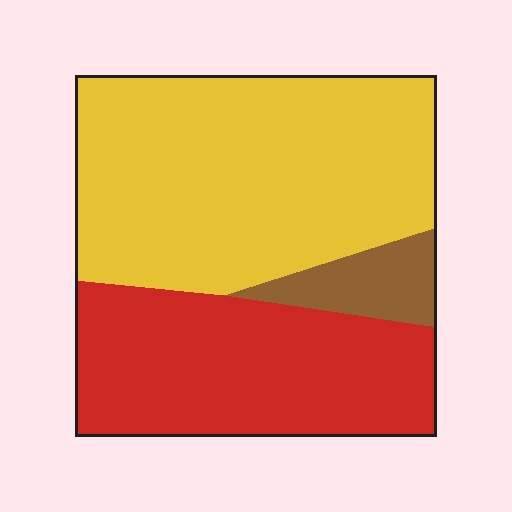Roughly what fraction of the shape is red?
Red covers roughly 35% of the shape.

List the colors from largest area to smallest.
From largest to smallest: yellow, red, brown.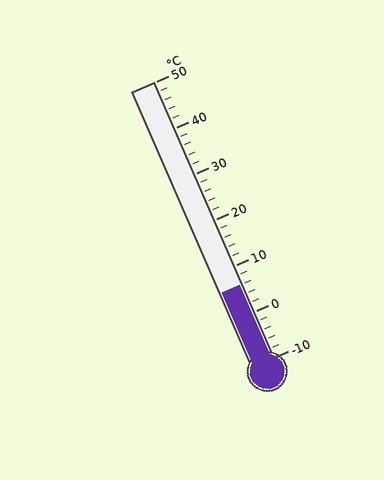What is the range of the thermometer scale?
The thermometer scale ranges from -10°C to 50°C.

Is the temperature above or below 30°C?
The temperature is below 30°C.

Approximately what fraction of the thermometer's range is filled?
The thermometer is filled to approximately 25% of its range.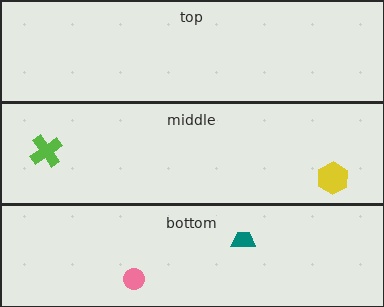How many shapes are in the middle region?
2.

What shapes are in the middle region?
The yellow hexagon, the lime cross.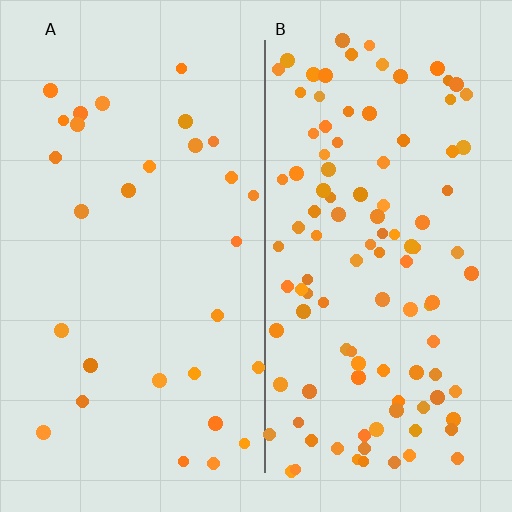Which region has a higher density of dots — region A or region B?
B (the right).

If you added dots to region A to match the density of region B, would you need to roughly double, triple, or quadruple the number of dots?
Approximately quadruple.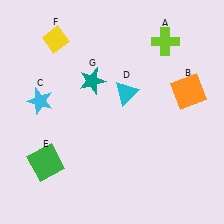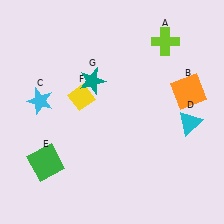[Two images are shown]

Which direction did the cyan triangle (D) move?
The cyan triangle (D) moved right.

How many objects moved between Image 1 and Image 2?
2 objects moved between the two images.